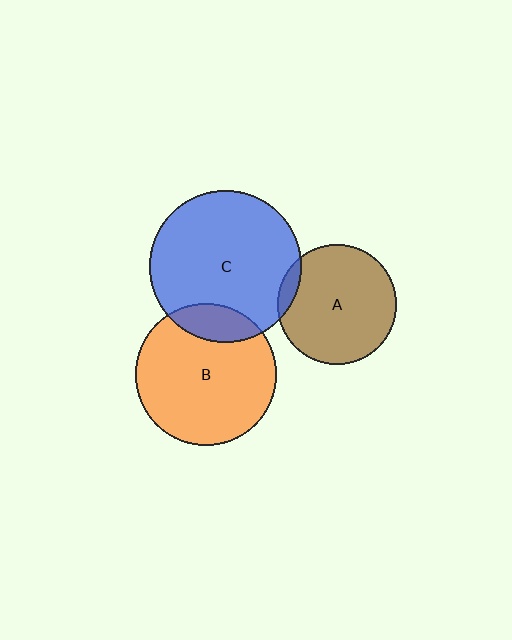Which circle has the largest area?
Circle C (blue).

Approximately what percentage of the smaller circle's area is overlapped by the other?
Approximately 5%.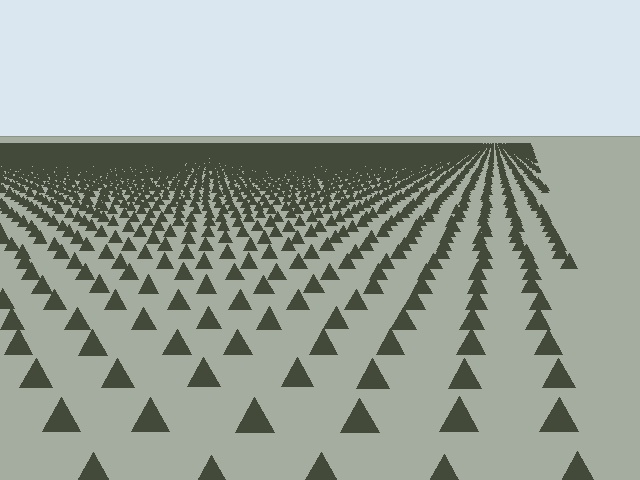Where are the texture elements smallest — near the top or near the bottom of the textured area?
Near the top.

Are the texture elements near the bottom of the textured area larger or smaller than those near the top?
Larger. Near the bottom, elements are closer to the viewer and appear at a bigger on-screen size.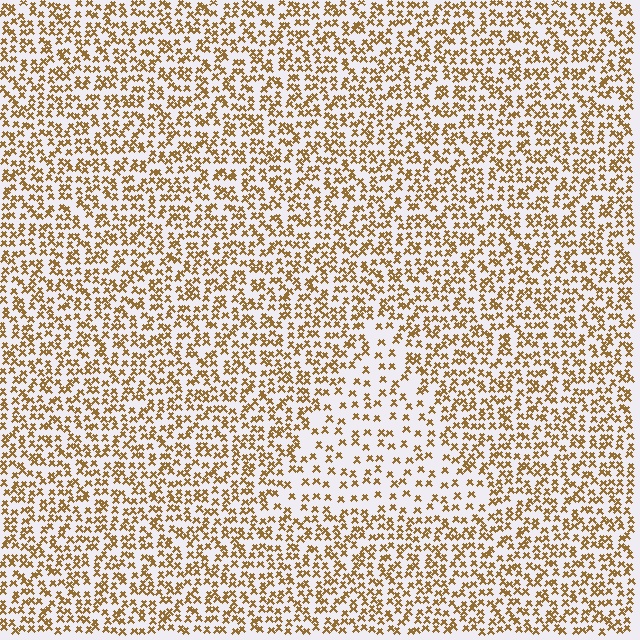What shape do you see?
I see a triangle.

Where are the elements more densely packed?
The elements are more densely packed outside the triangle boundary.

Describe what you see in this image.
The image contains small brown elements arranged at two different densities. A triangle-shaped region is visible where the elements are less densely packed than the surrounding area.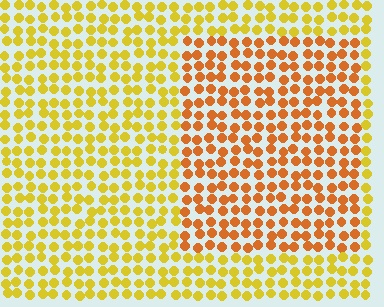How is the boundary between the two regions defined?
The boundary is defined purely by a slight shift in hue (about 31 degrees). Spacing, size, and orientation are identical on both sides.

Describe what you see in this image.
The image is filled with small yellow elements in a uniform arrangement. A rectangle-shaped region is visible where the elements are tinted to a slightly different hue, forming a subtle color boundary.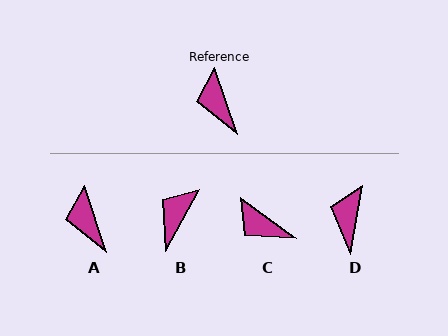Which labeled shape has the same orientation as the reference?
A.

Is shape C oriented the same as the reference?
No, it is off by about 35 degrees.